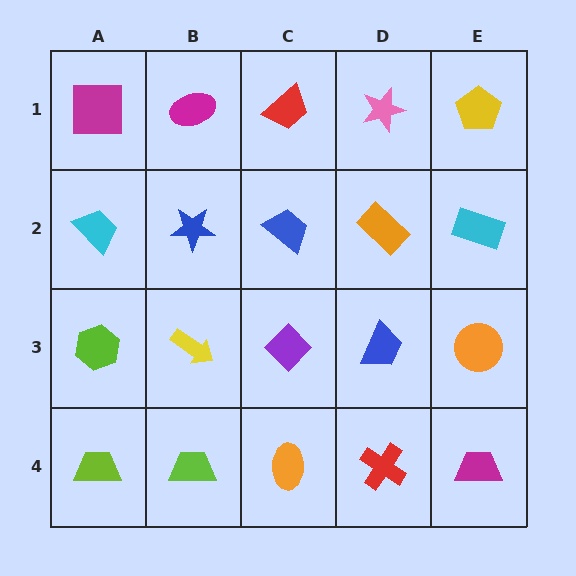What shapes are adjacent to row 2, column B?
A magenta ellipse (row 1, column B), a yellow arrow (row 3, column B), a cyan trapezoid (row 2, column A), a blue trapezoid (row 2, column C).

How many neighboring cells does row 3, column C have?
4.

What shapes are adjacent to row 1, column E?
A cyan rectangle (row 2, column E), a pink star (row 1, column D).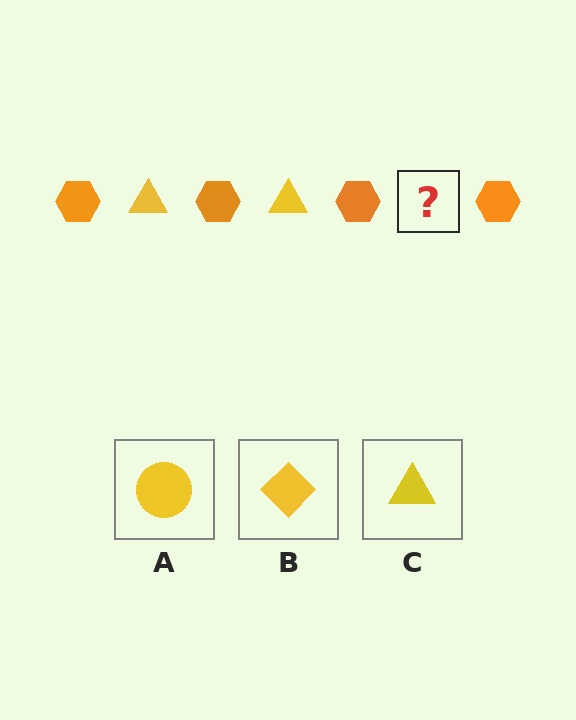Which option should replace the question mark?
Option C.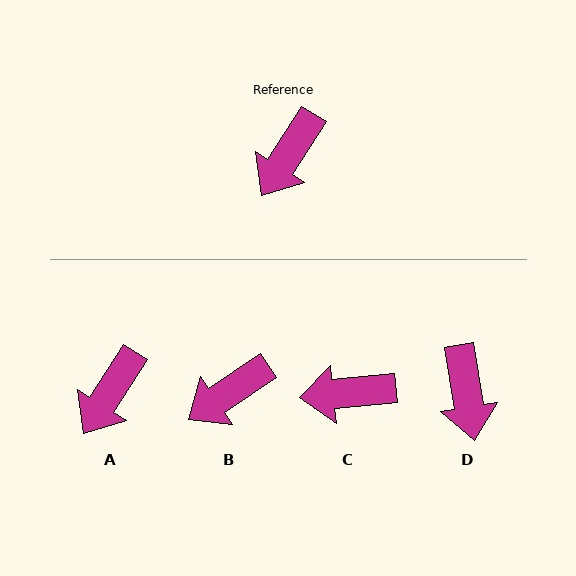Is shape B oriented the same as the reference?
No, it is off by about 24 degrees.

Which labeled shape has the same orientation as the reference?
A.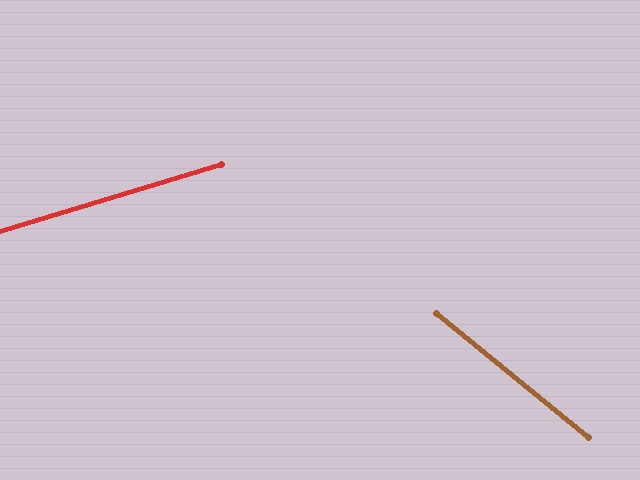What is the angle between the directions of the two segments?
Approximately 56 degrees.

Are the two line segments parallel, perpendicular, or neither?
Neither parallel nor perpendicular — they differ by about 56°.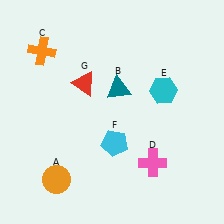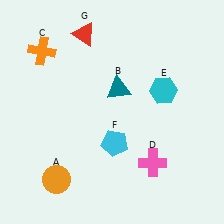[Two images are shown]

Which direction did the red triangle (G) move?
The red triangle (G) moved up.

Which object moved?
The red triangle (G) moved up.